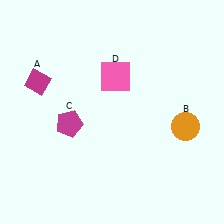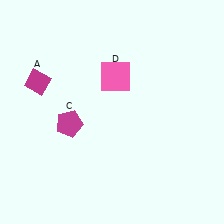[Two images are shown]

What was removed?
The orange circle (B) was removed in Image 2.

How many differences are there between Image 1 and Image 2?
There is 1 difference between the two images.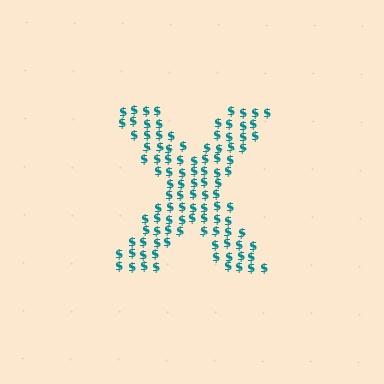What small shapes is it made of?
It is made of small dollar signs.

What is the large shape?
The large shape is the letter X.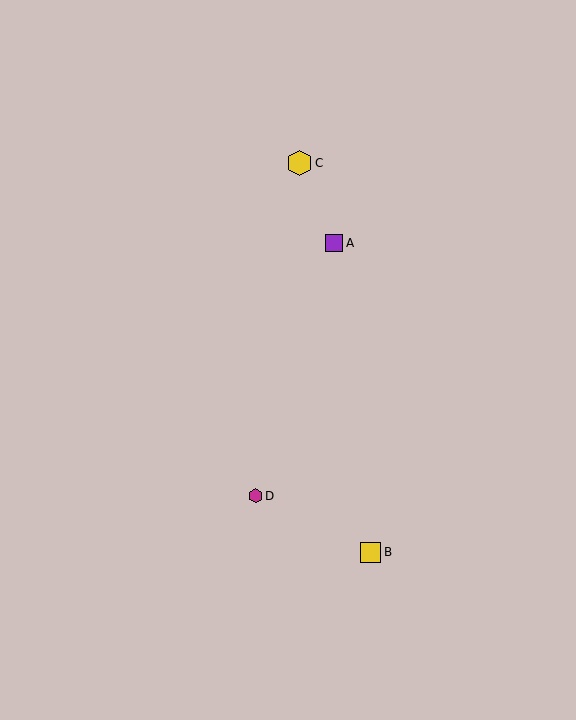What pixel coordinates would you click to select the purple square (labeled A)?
Click at (334, 243) to select the purple square A.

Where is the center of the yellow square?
The center of the yellow square is at (371, 552).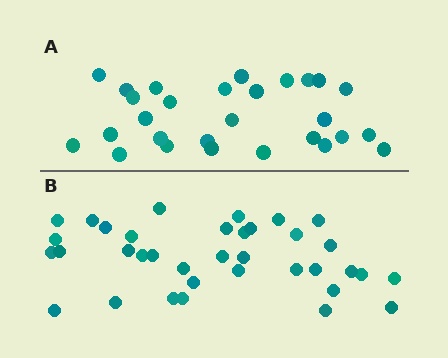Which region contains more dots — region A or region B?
Region B (the bottom region) has more dots.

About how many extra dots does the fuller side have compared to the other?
Region B has roughly 8 or so more dots than region A.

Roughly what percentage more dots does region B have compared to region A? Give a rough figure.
About 30% more.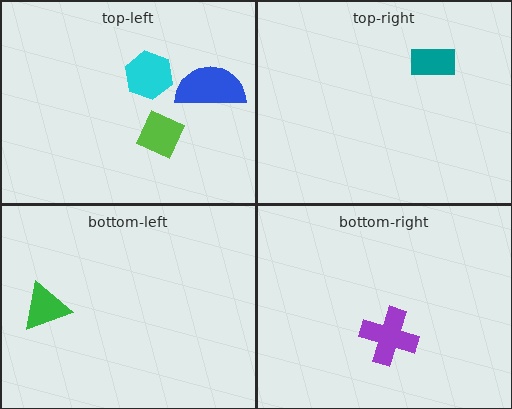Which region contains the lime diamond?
The top-left region.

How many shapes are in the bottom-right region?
1.